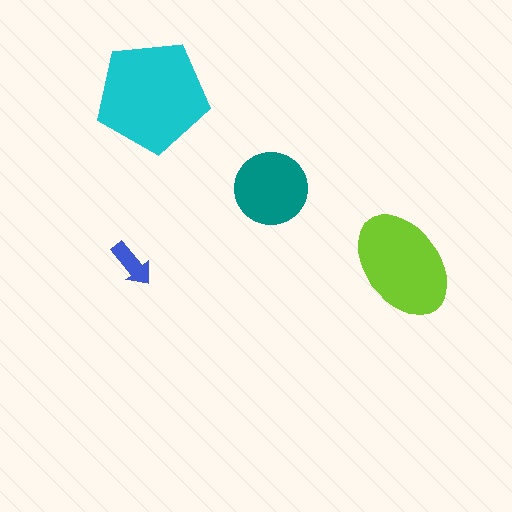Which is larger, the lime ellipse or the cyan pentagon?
The cyan pentagon.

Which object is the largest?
The cyan pentagon.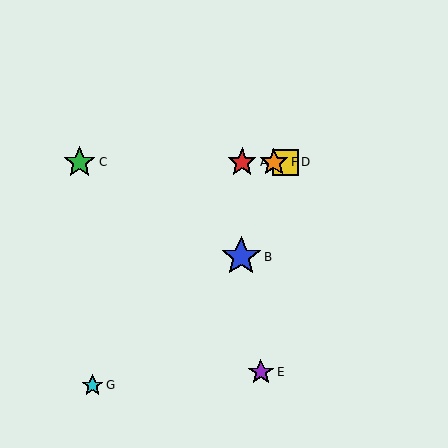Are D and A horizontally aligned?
Yes, both are at y≈162.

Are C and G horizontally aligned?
No, C is at y≈162 and G is at y≈385.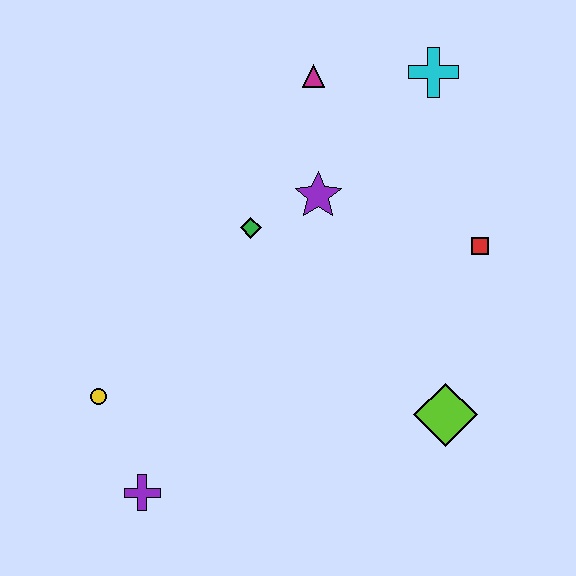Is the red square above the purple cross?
Yes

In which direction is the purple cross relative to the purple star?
The purple cross is below the purple star.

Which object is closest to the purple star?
The green diamond is closest to the purple star.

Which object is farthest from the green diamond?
The purple cross is farthest from the green diamond.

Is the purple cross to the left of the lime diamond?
Yes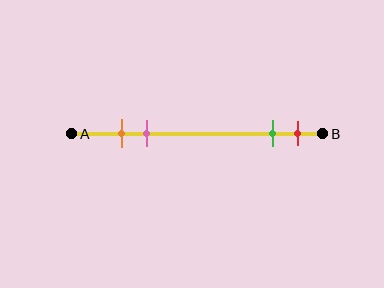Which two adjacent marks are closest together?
The orange and pink marks are the closest adjacent pair.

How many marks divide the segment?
There are 4 marks dividing the segment.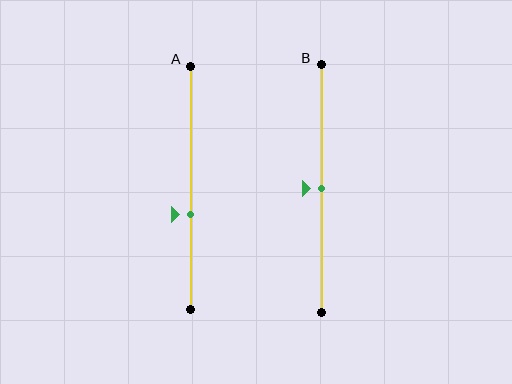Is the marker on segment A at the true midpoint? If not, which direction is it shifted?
No, the marker on segment A is shifted downward by about 11% of the segment length.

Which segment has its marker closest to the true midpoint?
Segment B has its marker closest to the true midpoint.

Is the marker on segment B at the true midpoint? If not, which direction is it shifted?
Yes, the marker on segment B is at the true midpoint.